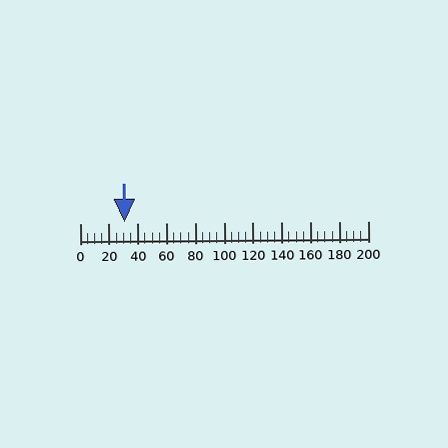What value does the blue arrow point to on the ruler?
The blue arrow points to approximately 31.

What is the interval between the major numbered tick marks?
The major tick marks are spaced 20 units apart.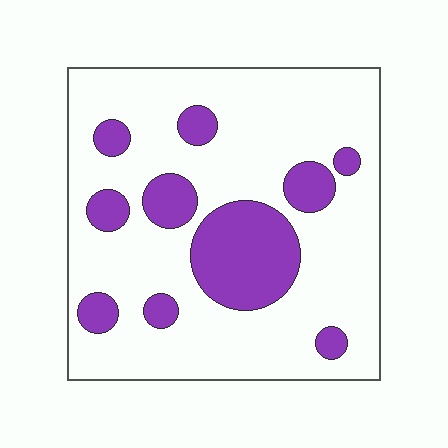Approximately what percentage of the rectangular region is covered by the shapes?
Approximately 20%.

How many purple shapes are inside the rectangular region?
10.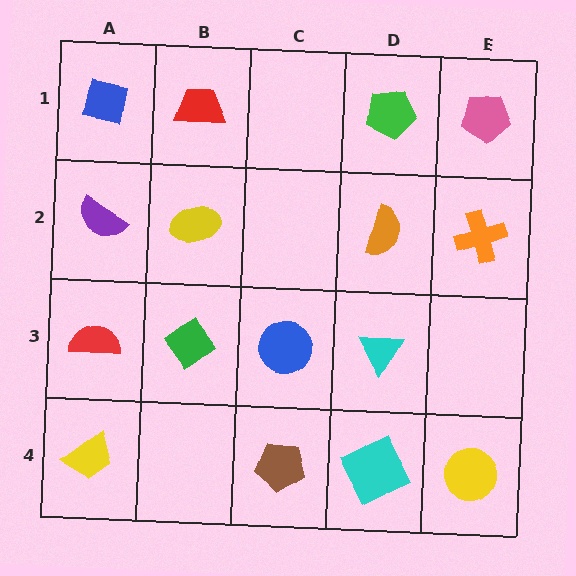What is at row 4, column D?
A cyan square.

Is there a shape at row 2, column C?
No, that cell is empty.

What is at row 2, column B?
A yellow ellipse.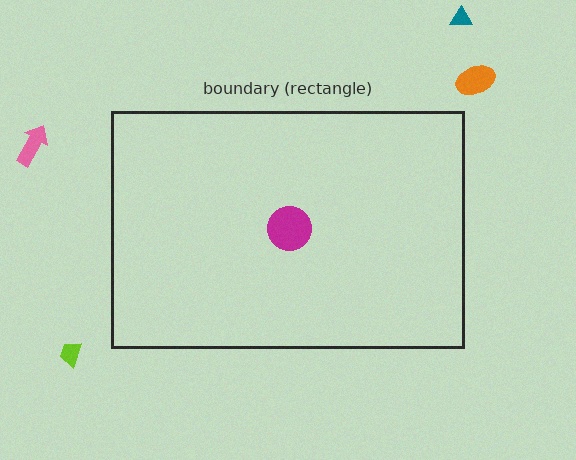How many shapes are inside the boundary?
1 inside, 4 outside.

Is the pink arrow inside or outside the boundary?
Outside.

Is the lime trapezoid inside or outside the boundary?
Outside.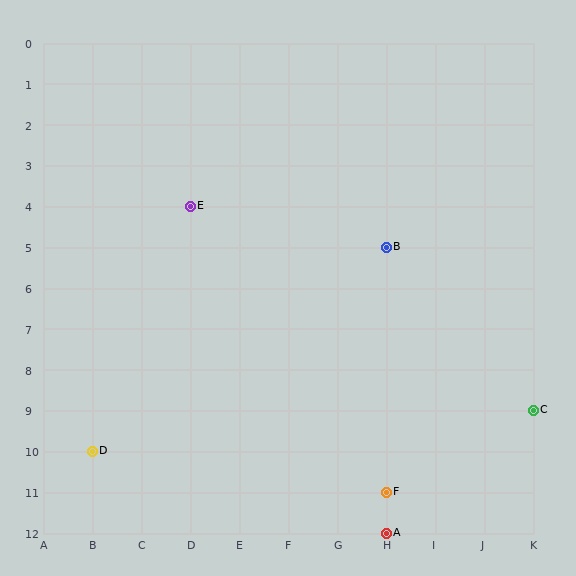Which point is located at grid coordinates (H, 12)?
Point A is at (H, 12).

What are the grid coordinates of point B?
Point B is at grid coordinates (H, 5).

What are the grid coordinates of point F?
Point F is at grid coordinates (H, 11).